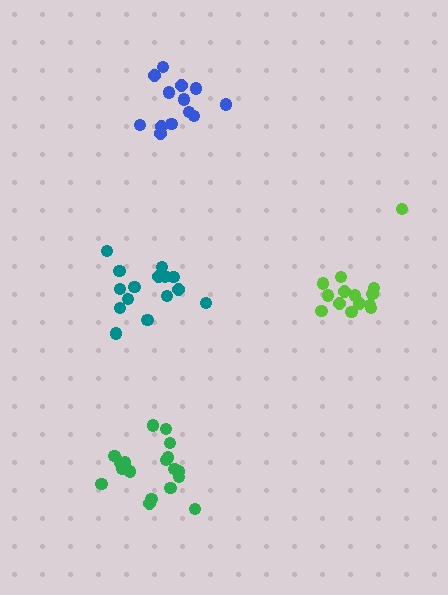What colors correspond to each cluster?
The clusters are colored: lime, green, teal, blue.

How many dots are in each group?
Group 1: 14 dots, Group 2: 18 dots, Group 3: 15 dots, Group 4: 13 dots (60 total).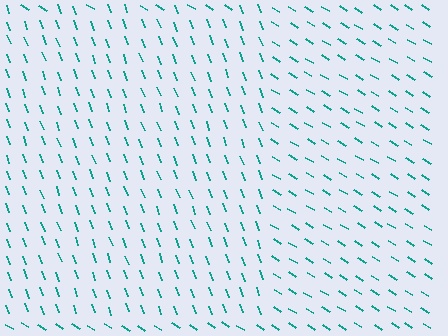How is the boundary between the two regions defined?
The boundary is defined purely by a change in line orientation (approximately 38 degrees difference). All lines are the same color and thickness.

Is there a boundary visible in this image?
Yes, there is a texture boundary formed by a change in line orientation.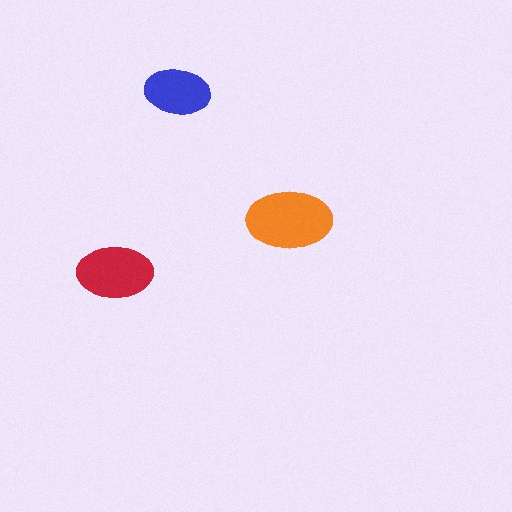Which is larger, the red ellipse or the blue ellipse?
The red one.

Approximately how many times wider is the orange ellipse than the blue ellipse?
About 1.5 times wider.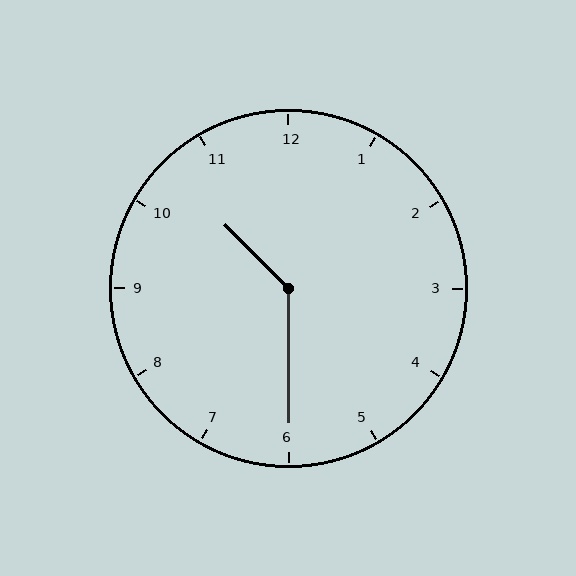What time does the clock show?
10:30.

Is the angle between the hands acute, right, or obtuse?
It is obtuse.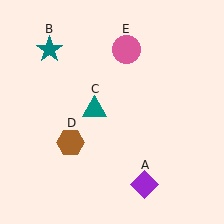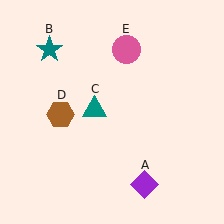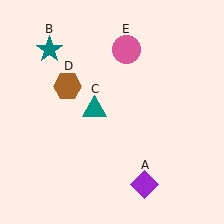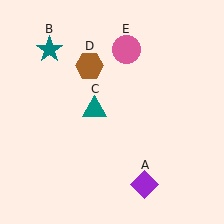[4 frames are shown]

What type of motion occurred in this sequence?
The brown hexagon (object D) rotated clockwise around the center of the scene.